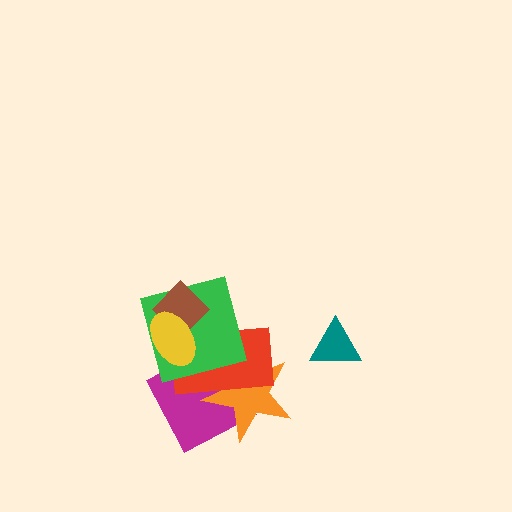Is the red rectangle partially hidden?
Yes, it is partially covered by another shape.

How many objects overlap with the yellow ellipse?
3 objects overlap with the yellow ellipse.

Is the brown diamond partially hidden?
Yes, it is partially covered by another shape.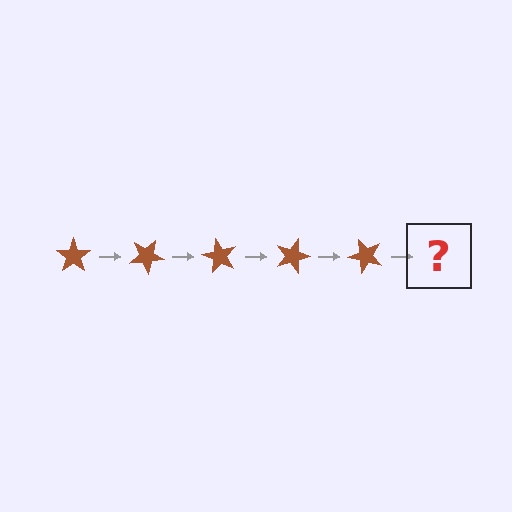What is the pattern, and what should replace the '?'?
The pattern is that the star rotates 30 degrees each step. The '?' should be a brown star rotated 150 degrees.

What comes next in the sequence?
The next element should be a brown star rotated 150 degrees.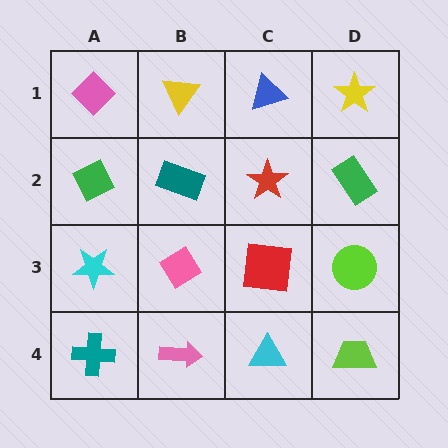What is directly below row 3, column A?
A teal cross.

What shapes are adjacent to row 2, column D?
A yellow star (row 1, column D), a lime circle (row 3, column D), a red star (row 2, column C).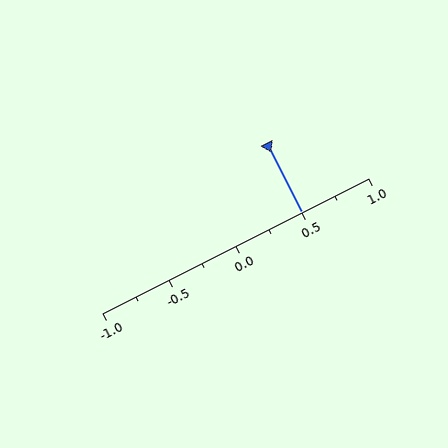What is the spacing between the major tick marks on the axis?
The major ticks are spaced 0.5 apart.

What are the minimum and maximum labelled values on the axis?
The axis runs from -1.0 to 1.0.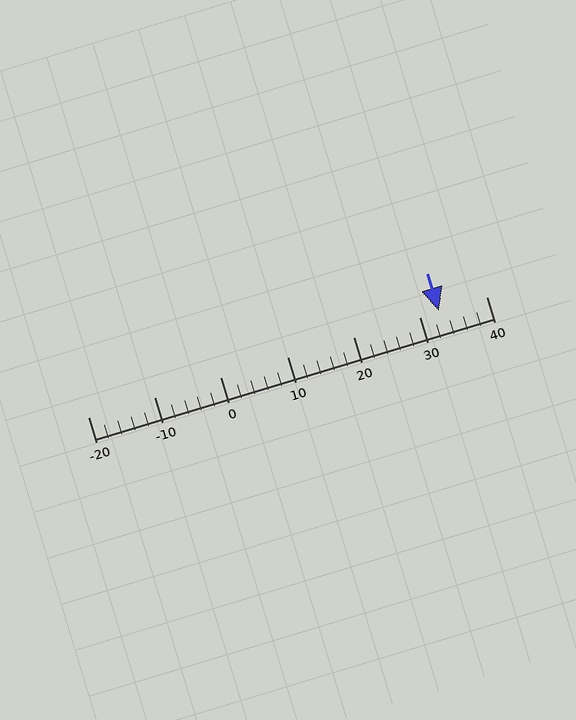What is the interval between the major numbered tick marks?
The major tick marks are spaced 10 units apart.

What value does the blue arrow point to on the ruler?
The blue arrow points to approximately 33.